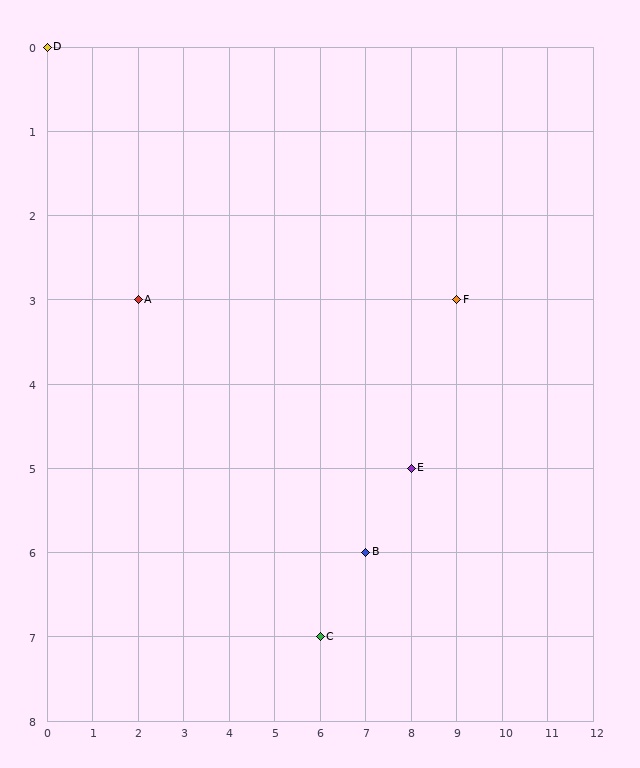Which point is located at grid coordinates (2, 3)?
Point A is at (2, 3).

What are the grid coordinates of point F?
Point F is at grid coordinates (9, 3).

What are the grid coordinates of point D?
Point D is at grid coordinates (0, 0).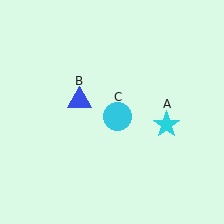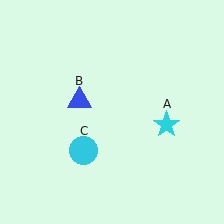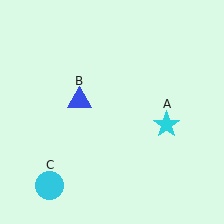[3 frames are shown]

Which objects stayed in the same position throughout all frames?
Cyan star (object A) and blue triangle (object B) remained stationary.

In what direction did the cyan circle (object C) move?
The cyan circle (object C) moved down and to the left.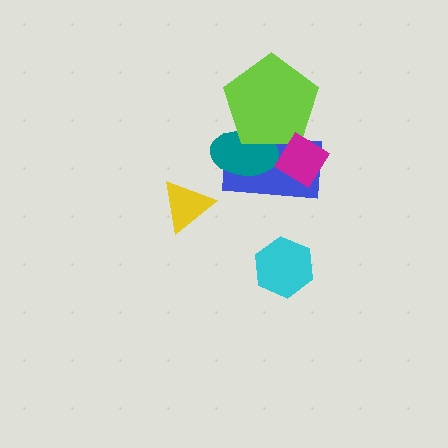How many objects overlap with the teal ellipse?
2 objects overlap with the teal ellipse.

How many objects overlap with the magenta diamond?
2 objects overlap with the magenta diamond.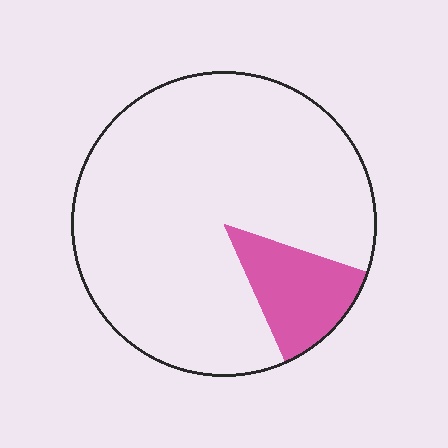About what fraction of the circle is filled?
About one eighth (1/8).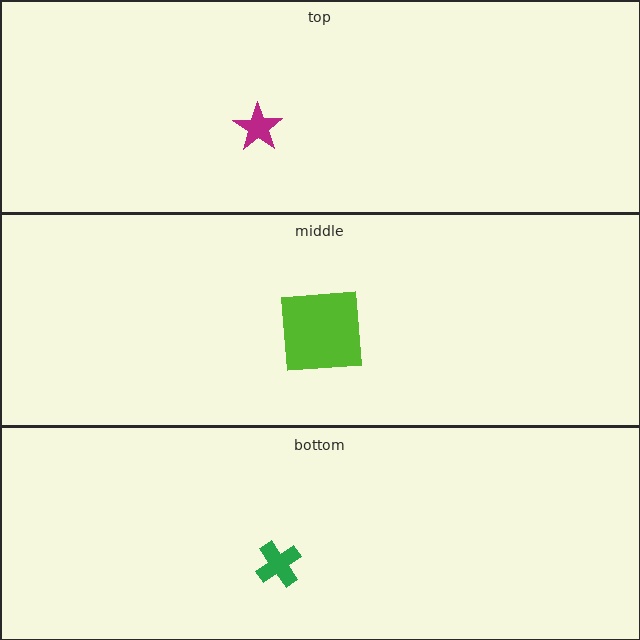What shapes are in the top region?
The magenta star.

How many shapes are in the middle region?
1.